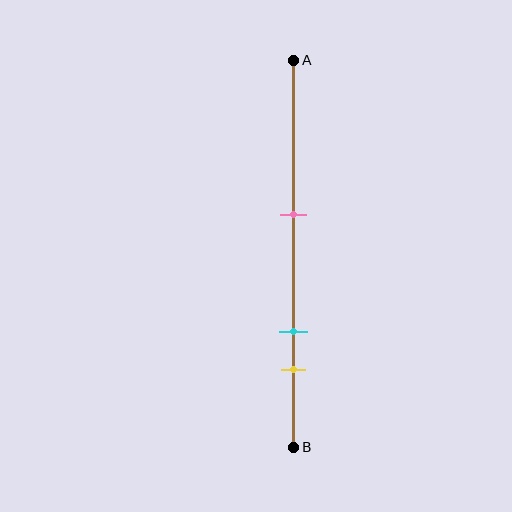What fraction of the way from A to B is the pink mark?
The pink mark is approximately 40% (0.4) of the way from A to B.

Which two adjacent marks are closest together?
The cyan and yellow marks are the closest adjacent pair.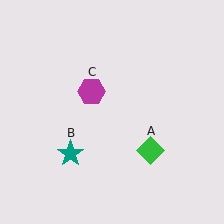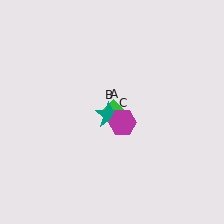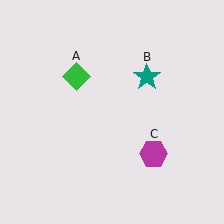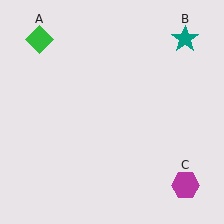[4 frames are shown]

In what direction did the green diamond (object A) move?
The green diamond (object A) moved up and to the left.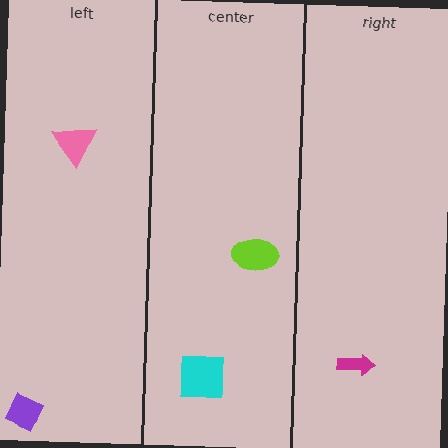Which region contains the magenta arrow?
The right region.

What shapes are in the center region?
The cyan square, the lime ellipse.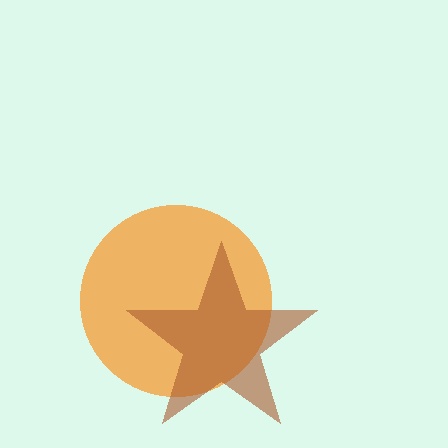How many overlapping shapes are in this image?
There are 2 overlapping shapes in the image.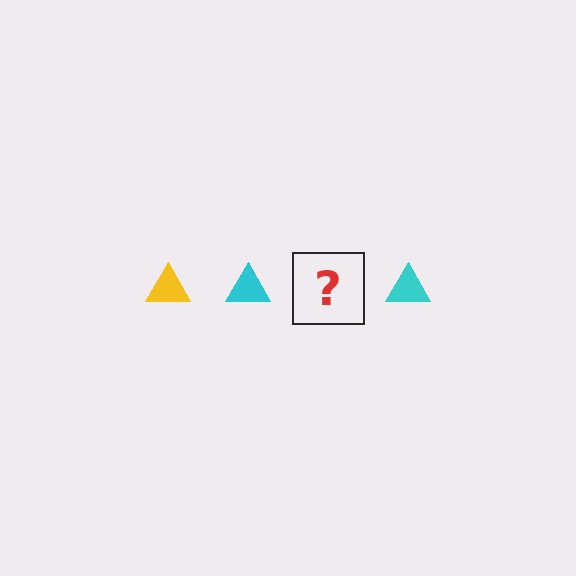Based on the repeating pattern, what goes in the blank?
The blank should be a yellow triangle.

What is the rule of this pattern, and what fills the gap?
The rule is that the pattern cycles through yellow, cyan triangles. The gap should be filled with a yellow triangle.